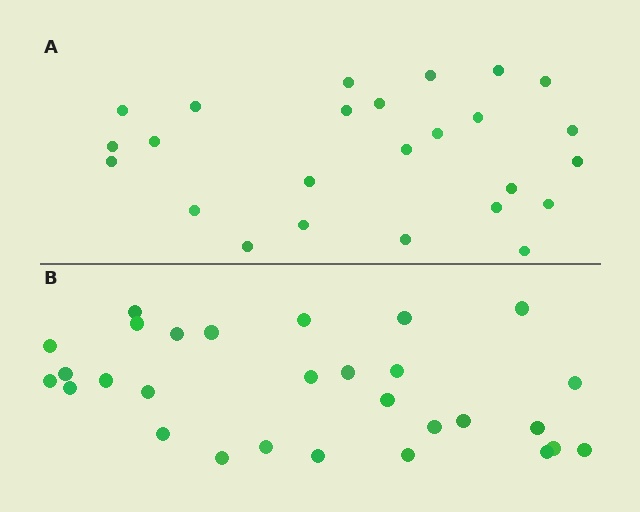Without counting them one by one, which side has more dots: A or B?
Region B (the bottom region) has more dots.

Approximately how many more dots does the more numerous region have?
Region B has about 4 more dots than region A.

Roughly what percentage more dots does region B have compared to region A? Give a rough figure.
About 15% more.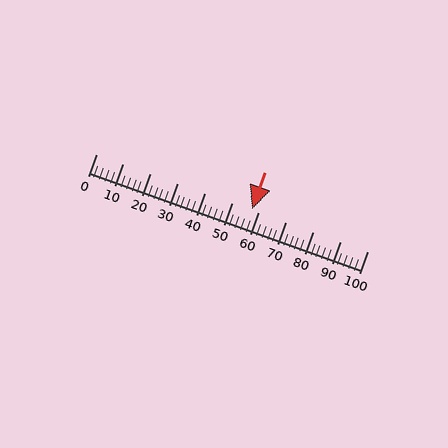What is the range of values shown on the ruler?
The ruler shows values from 0 to 100.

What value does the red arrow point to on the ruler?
The red arrow points to approximately 57.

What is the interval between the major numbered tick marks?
The major tick marks are spaced 10 units apart.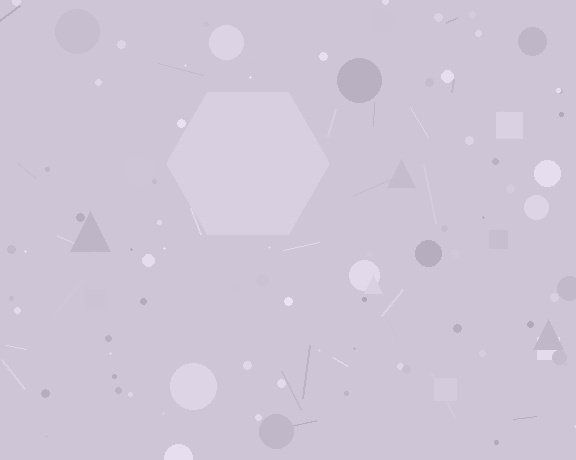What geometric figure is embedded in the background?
A hexagon is embedded in the background.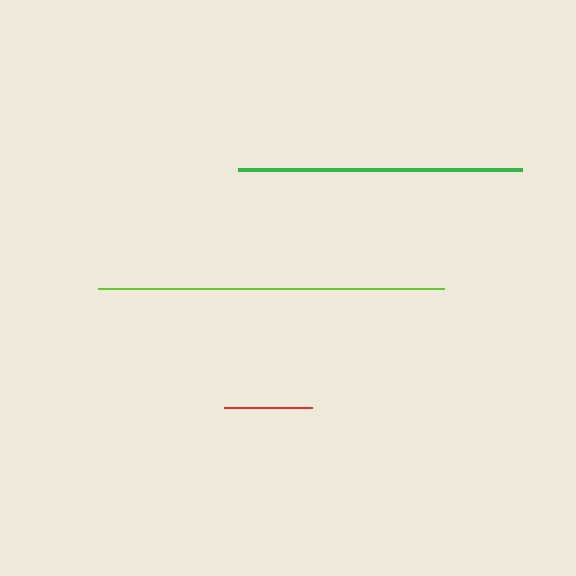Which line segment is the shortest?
The red line is the shortest at approximately 88 pixels.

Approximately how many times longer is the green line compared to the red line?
The green line is approximately 3.2 times the length of the red line.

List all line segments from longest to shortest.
From longest to shortest: lime, green, red.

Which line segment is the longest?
The lime line is the longest at approximately 345 pixels.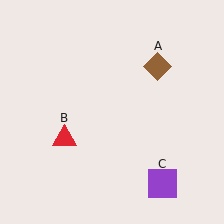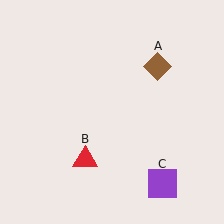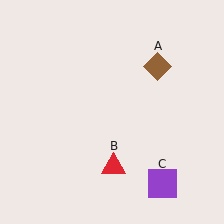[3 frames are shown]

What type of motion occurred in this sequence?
The red triangle (object B) rotated counterclockwise around the center of the scene.